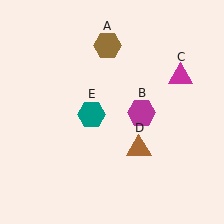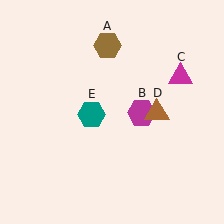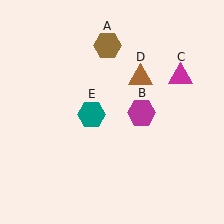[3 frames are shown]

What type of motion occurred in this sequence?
The brown triangle (object D) rotated counterclockwise around the center of the scene.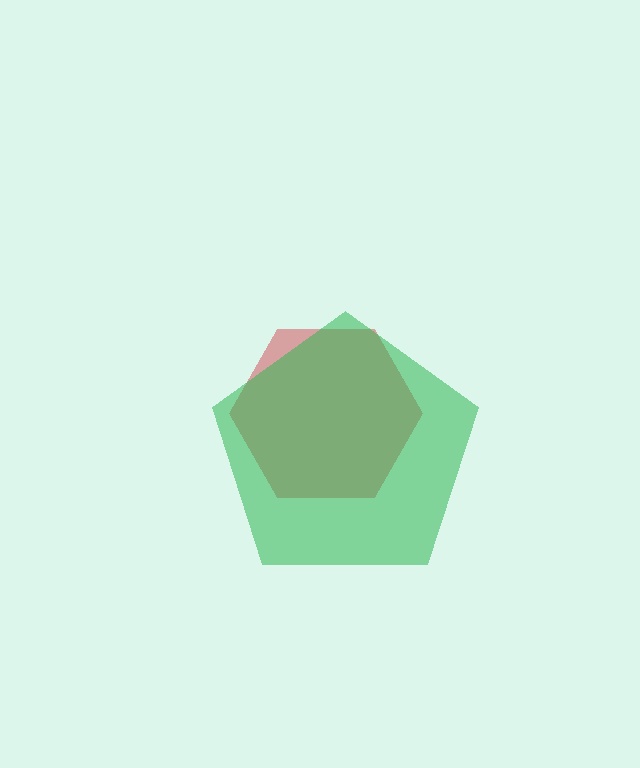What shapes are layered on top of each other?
The layered shapes are: a red hexagon, a green pentagon.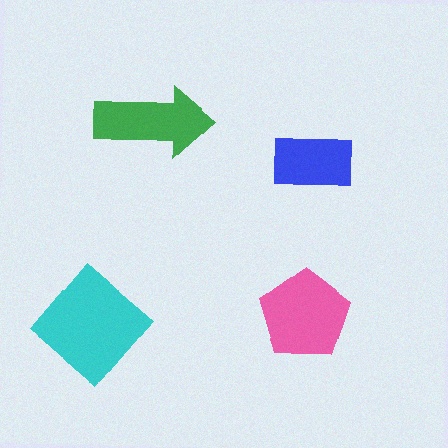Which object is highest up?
The green arrow is topmost.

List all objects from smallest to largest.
The blue rectangle, the green arrow, the pink pentagon, the cyan diamond.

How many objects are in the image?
There are 4 objects in the image.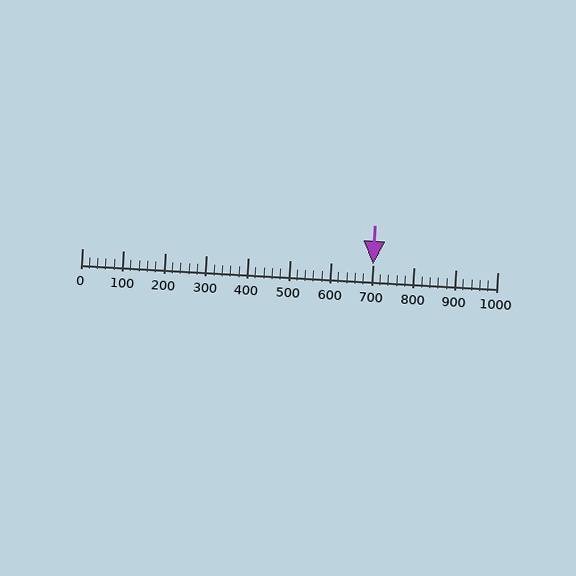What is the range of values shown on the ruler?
The ruler shows values from 0 to 1000.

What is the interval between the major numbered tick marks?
The major tick marks are spaced 100 units apart.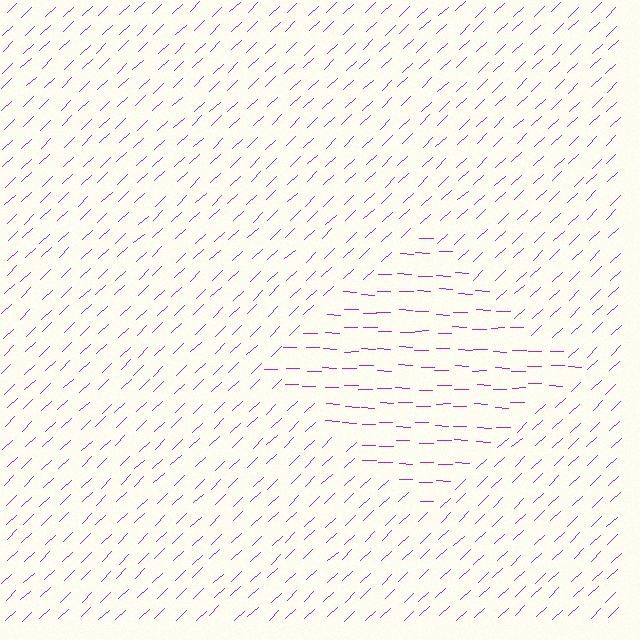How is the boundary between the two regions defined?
The boundary is defined purely by a change in line orientation (approximately 45 degrees difference). All lines are the same color and thickness.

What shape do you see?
I see a diamond.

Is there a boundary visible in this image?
Yes, there is a texture boundary formed by a change in line orientation.